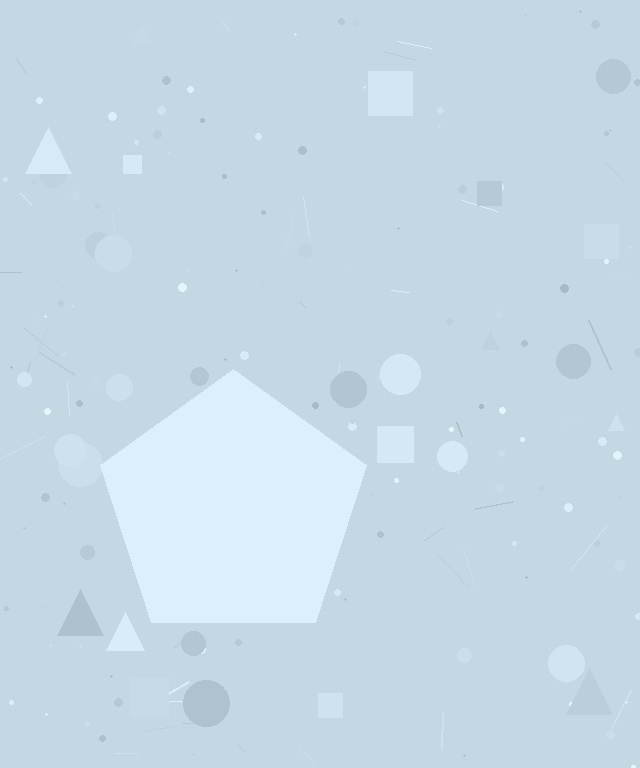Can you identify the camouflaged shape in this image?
The camouflaged shape is a pentagon.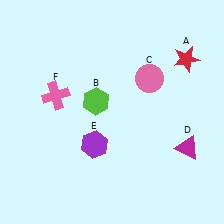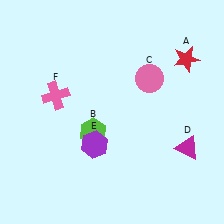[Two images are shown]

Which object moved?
The lime hexagon (B) moved down.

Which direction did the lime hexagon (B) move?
The lime hexagon (B) moved down.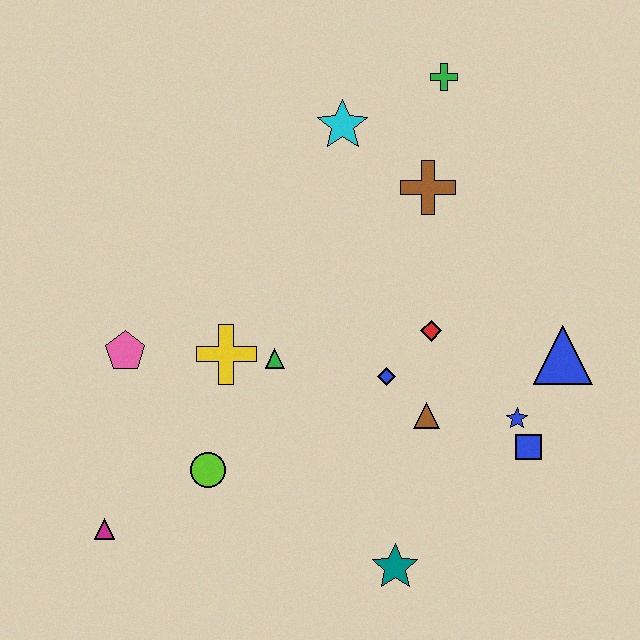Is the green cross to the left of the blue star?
Yes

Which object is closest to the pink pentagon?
The yellow cross is closest to the pink pentagon.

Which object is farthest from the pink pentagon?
The blue triangle is farthest from the pink pentagon.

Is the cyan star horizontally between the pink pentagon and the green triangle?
No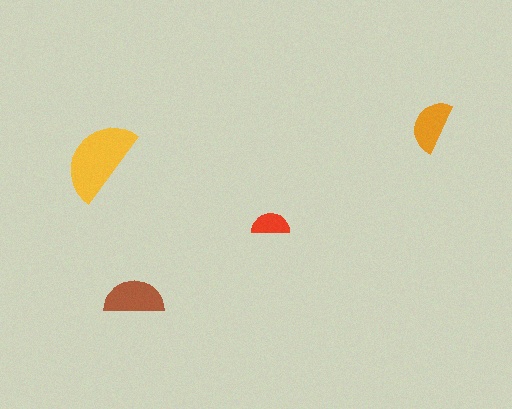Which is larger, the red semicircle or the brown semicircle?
The brown one.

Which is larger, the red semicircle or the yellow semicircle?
The yellow one.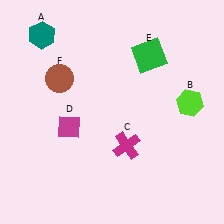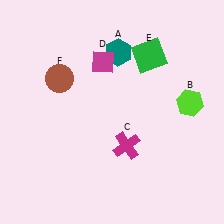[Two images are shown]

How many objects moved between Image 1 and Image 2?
2 objects moved between the two images.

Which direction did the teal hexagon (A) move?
The teal hexagon (A) moved right.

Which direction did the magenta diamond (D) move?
The magenta diamond (D) moved up.